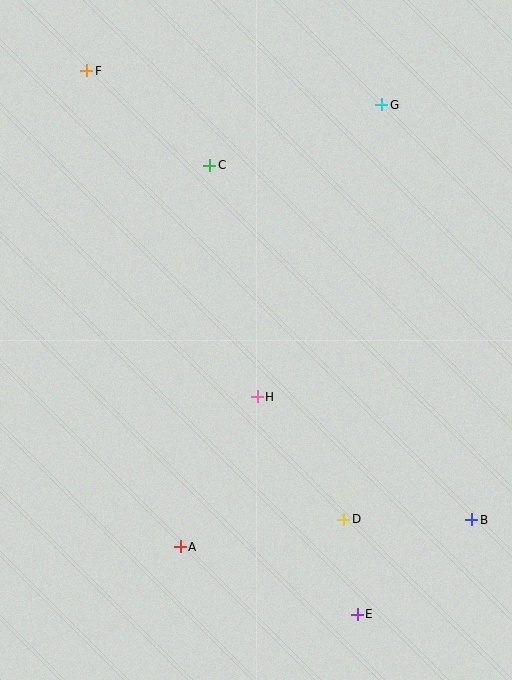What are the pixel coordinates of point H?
Point H is at (257, 397).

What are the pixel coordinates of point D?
Point D is at (344, 519).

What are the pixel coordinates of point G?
Point G is at (382, 105).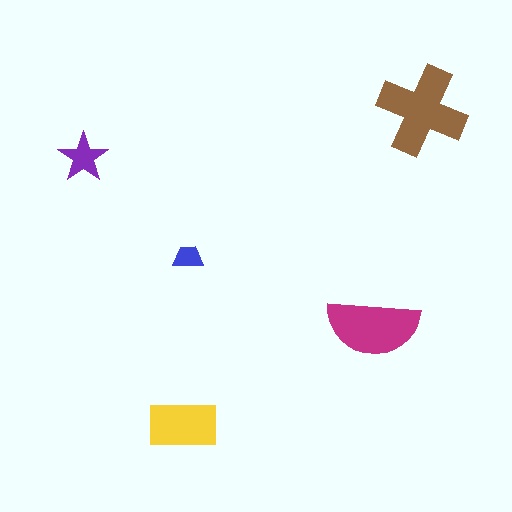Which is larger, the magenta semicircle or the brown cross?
The brown cross.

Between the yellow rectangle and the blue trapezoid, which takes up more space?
The yellow rectangle.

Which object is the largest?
The brown cross.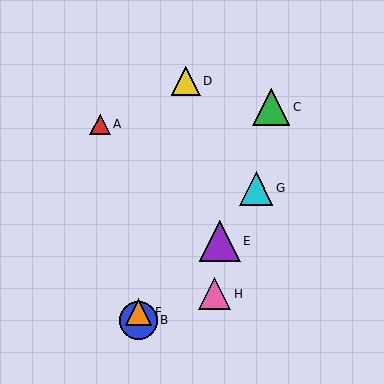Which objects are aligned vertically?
Objects B, F are aligned vertically.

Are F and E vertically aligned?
No, F is at x≈138 and E is at x≈220.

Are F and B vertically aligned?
Yes, both are at x≈138.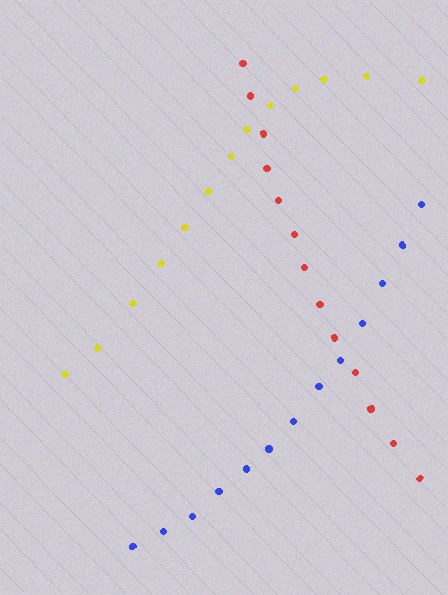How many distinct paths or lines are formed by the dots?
There are 3 distinct paths.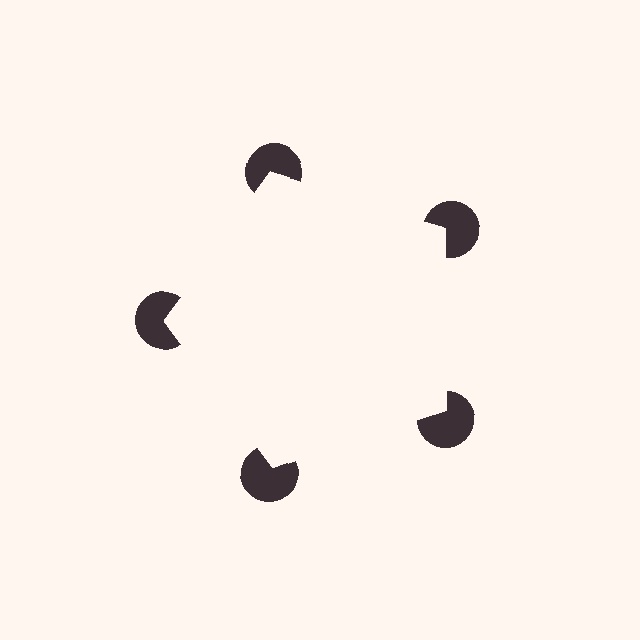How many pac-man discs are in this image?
There are 5 — one at each vertex of the illusory pentagon.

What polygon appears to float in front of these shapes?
An illusory pentagon — its edges are inferred from the aligned wedge cuts in the pac-man discs, not physically drawn.